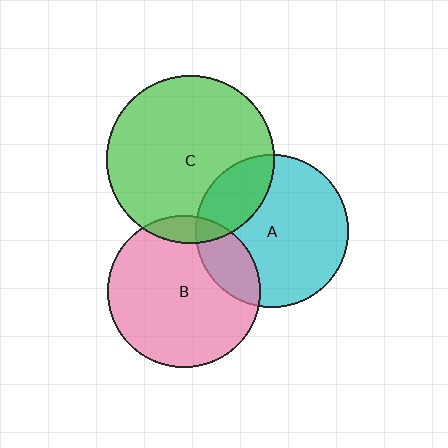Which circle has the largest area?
Circle C (green).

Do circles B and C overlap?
Yes.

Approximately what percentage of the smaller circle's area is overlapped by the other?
Approximately 10%.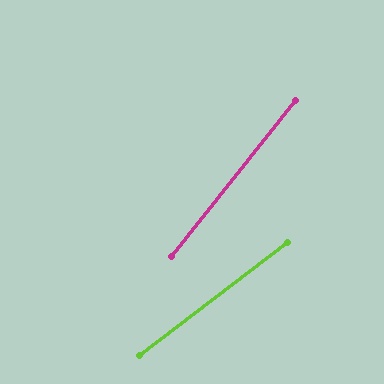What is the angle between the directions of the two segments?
Approximately 14 degrees.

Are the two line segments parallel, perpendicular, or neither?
Neither parallel nor perpendicular — they differ by about 14°.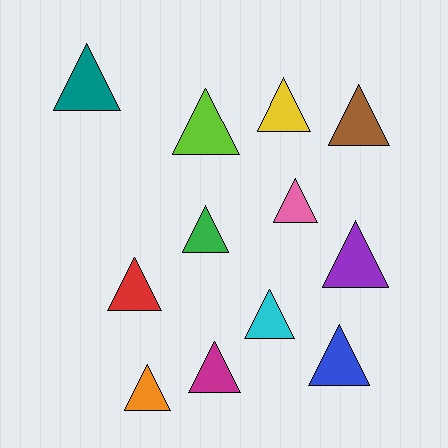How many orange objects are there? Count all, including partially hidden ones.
There is 1 orange object.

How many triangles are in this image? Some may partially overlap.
There are 12 triangles.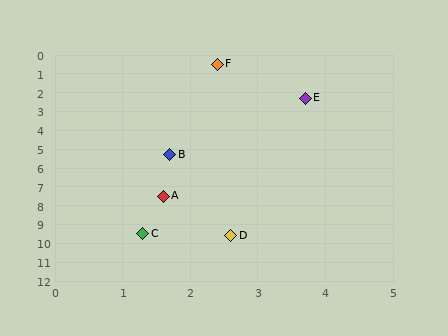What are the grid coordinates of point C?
Point C is at approximately (1.3, 9.5).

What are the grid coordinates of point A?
Point A is at approximately (1.6, 7.5).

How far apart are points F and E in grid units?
Points F and E are about 2.2 grid units apart.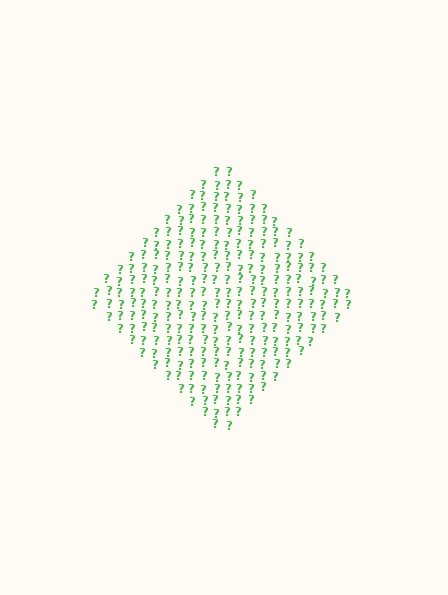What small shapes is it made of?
It is made of small question marks.